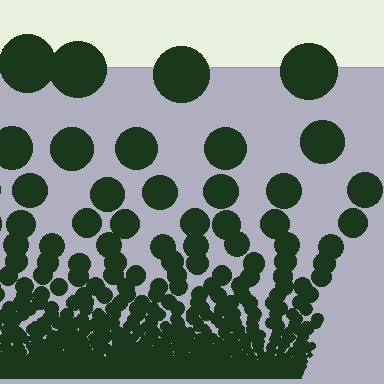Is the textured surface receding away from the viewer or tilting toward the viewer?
The surface appears to tilt toward the viewer. Texture elements get larger and sparser toward the top.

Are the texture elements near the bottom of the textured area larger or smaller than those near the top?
Smaller. The gradient is inverted — elements near the bottom are smaller and denser.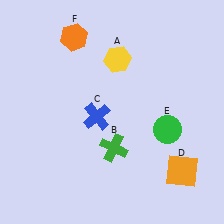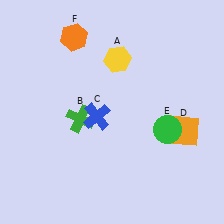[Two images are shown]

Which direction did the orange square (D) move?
The orange square (D) moved up.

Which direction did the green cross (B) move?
The green cross (B) moved left.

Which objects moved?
The objects that moved are: the green cross (B), the orange square (D).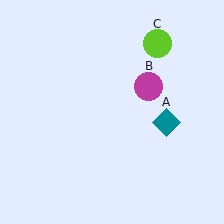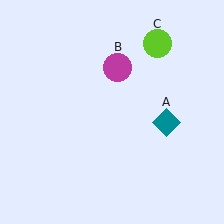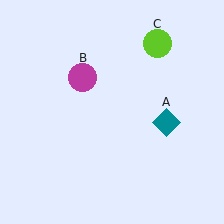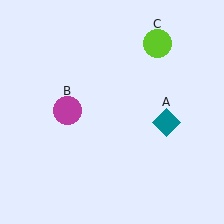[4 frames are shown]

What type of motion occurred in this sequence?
The magenta circle (object B) rotated counterclockwise around the center of the scene.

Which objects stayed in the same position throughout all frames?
Teal diamond (object A) and lime circle (object C) remained stationary.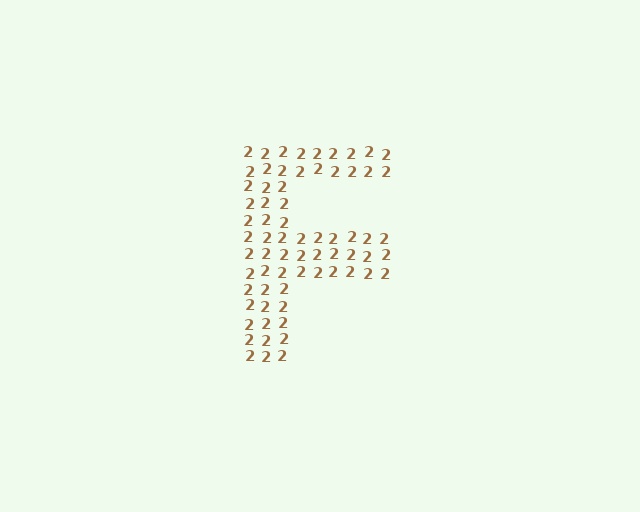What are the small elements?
The small elements are digit 2's.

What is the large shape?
The large shape is the letter F.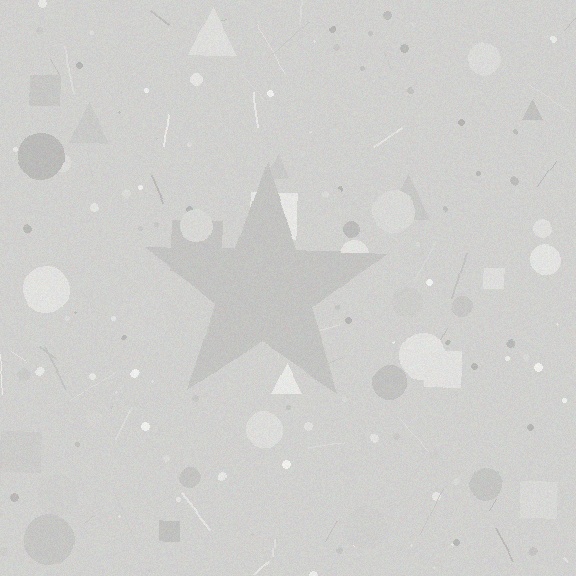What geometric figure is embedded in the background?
A star is embedded in the background.